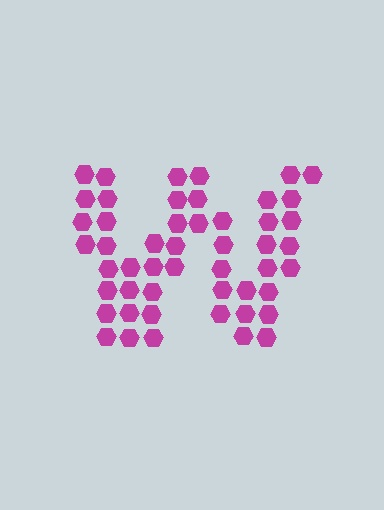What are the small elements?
The small elements are hexagons.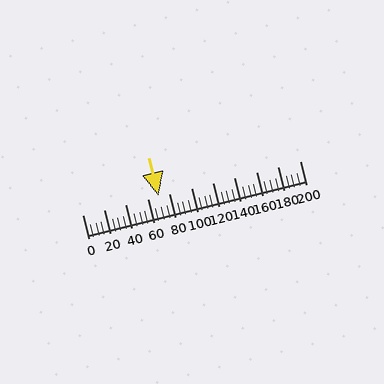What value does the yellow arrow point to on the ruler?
The yellow arrow points to approximately 70.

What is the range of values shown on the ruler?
The ruler shows values from 0 to 200.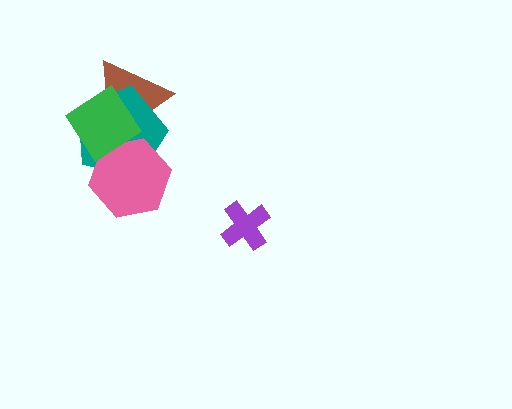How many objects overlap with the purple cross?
0 objects overlap with the purple cross.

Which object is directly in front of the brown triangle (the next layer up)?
The teal pentagon is directly in front of the brown triangle.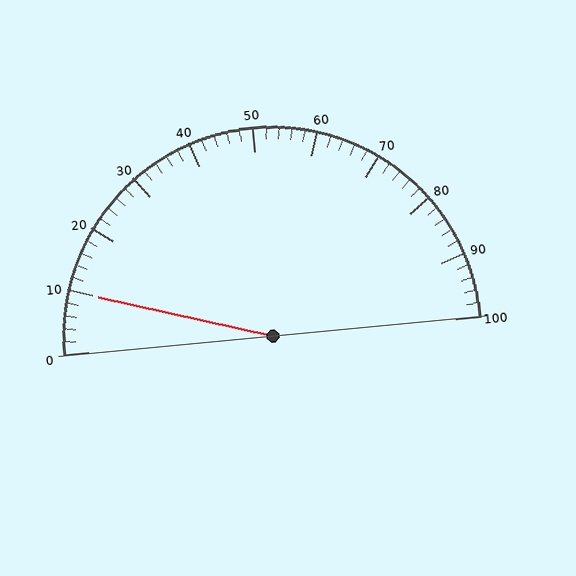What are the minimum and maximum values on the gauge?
The gauge ranges from 0 to 100.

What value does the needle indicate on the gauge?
The needle indicates approximately 10.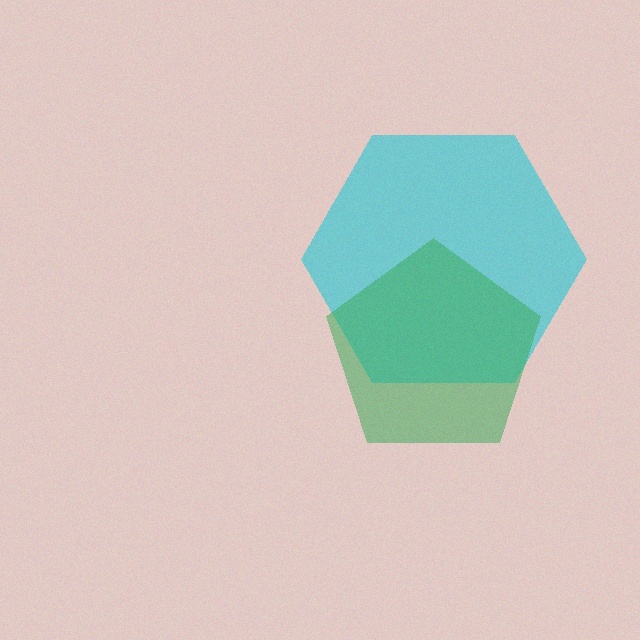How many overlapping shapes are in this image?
There are 2 overlapping shapes in the image.